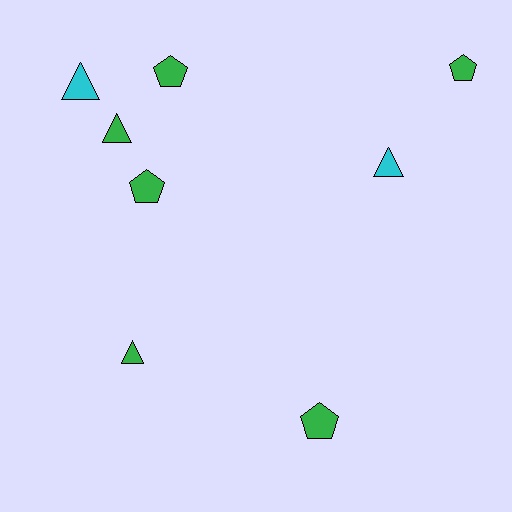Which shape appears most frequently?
Pentagon, with 4 objects.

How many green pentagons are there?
There are 4 green pentagons.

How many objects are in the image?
There are 8 objects.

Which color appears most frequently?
Green, with 6 objects.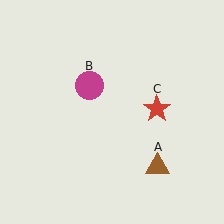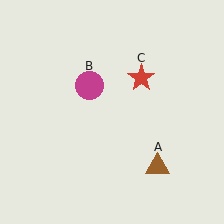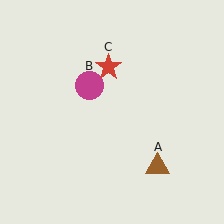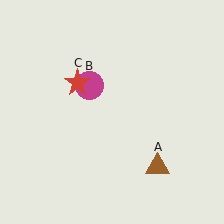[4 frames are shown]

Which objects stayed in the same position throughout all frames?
Brown triangle (object A) and magenta circle (object B) remained stationary.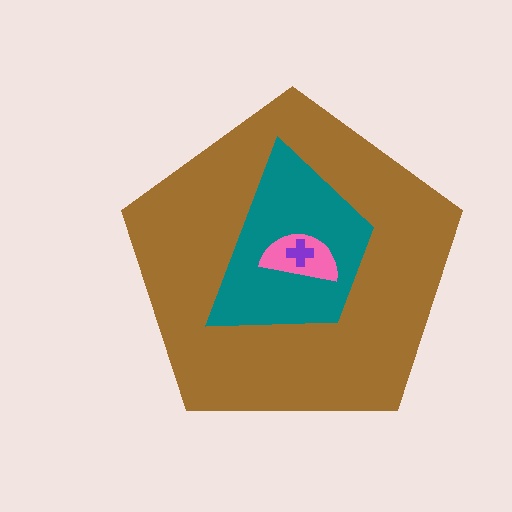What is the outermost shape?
The brown pentagon.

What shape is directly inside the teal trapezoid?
The pink semicircle.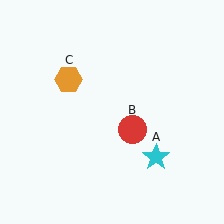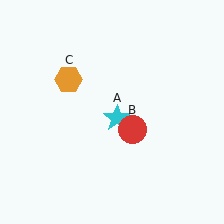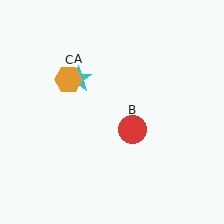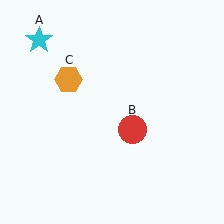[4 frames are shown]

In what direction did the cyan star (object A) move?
The cyan star (object A) moved up and to the left.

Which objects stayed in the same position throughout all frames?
Red circle (object B) and orange hexagon (object C) remained stationary.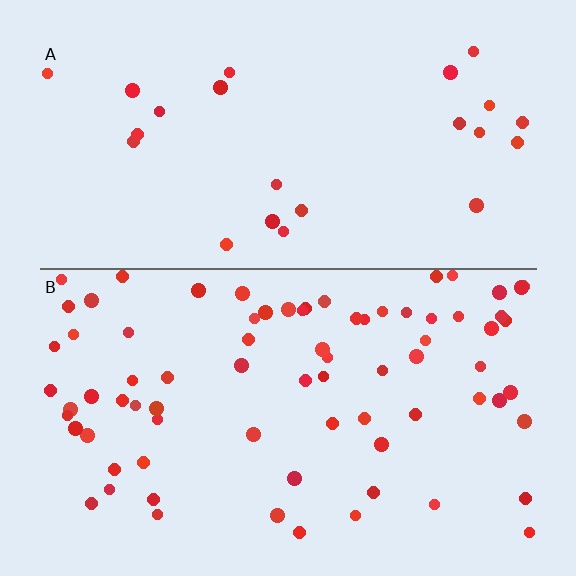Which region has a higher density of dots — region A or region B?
B (the bottom).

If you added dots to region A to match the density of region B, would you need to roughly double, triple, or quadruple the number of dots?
Approximately triple.